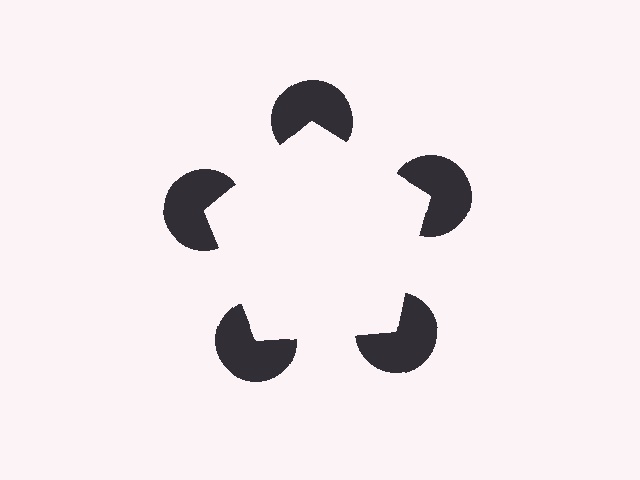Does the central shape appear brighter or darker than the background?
It typically appears slightly brighter than the background, even though no actual brightness change is drawn.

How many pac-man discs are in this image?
There are 5 — one at each vertex of the illusory pentagon.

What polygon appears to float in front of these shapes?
An illusory pentagon — its edges are inferred from the aligned wedge cuts in the pac-man discs, not physically drawn.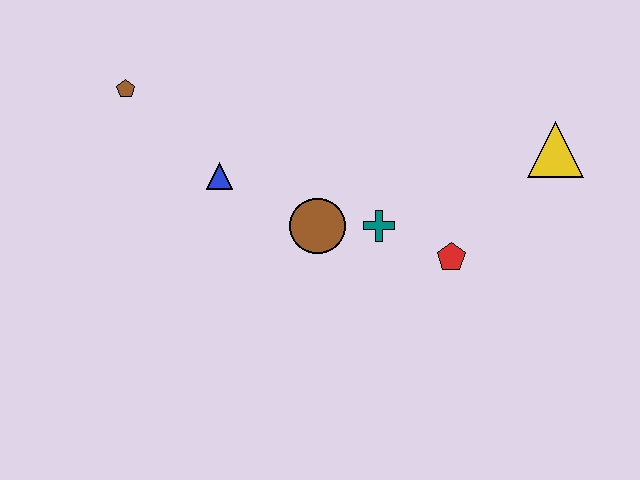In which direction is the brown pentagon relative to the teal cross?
The brown pentagon is to the left of the teal cross.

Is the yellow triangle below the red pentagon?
No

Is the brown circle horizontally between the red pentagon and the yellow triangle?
No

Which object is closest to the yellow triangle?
The red pentagon is closest to the yellow triangle.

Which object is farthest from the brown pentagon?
The yellow triangle is farthest from the brown pentagon.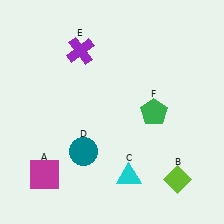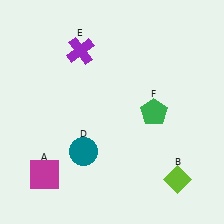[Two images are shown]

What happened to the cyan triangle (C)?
The cyan triangle (C) was removed in Image 2. It was in the bottom-right area of Image 1.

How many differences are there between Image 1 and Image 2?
There is 1 difference between the two images.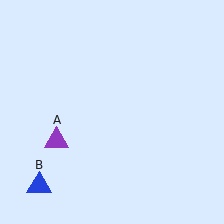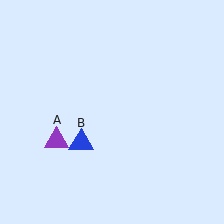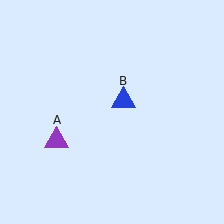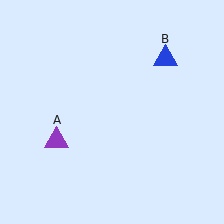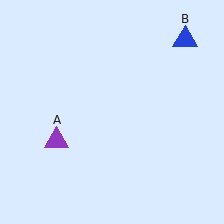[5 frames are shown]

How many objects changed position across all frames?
1 object changed position: blue triangle (object B).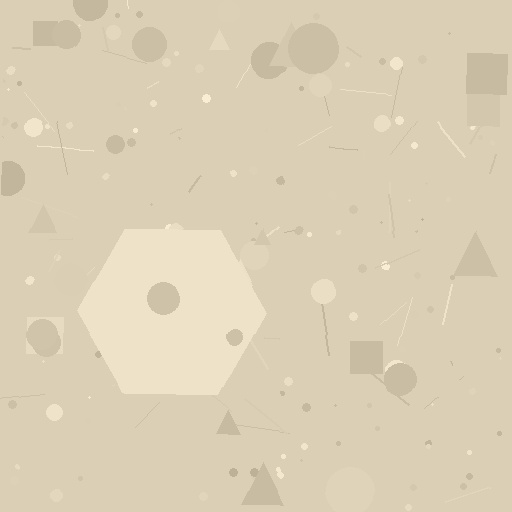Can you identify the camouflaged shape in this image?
The camouflaged shape is a hexagon.